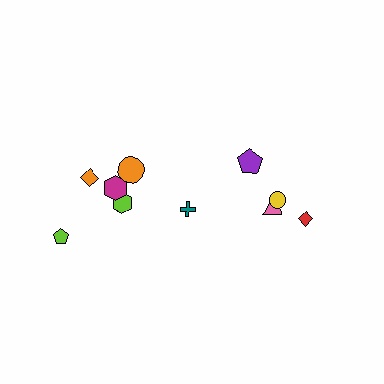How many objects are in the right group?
There are 4 objects.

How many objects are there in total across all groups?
There are 10 objects.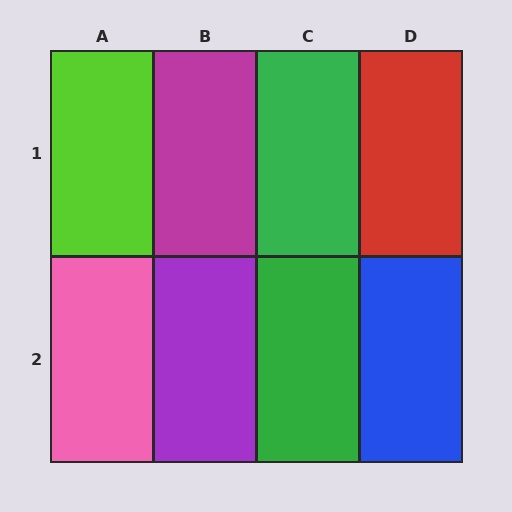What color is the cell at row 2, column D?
Blue.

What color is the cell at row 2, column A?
Pink.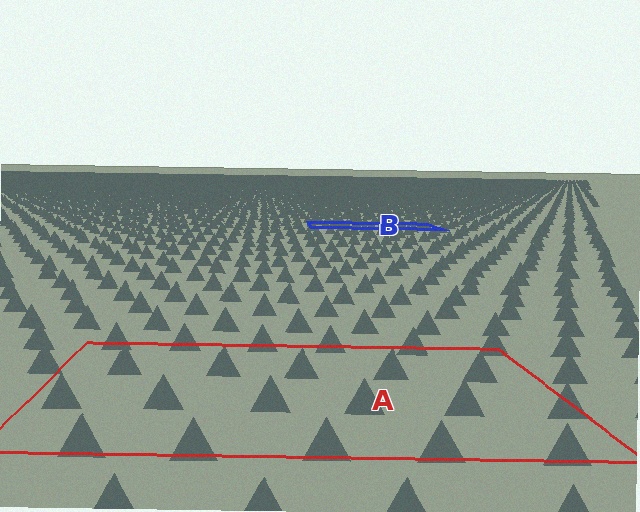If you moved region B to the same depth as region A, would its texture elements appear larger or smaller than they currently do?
They would appear larger. At a closer depth, the same texture elements are projected at a bigger on-screen size.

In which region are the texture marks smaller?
The texture marks are smaller in region B, because it is farther away.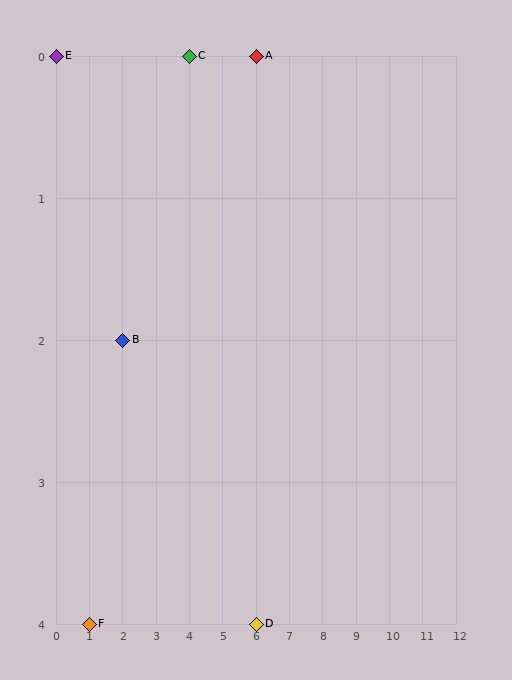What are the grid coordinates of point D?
Point D is at grid coordinates (6, 4).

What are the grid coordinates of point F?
Point F is at grid coordinates (1, 4).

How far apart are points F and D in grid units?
Points F and D are 5 columns apart.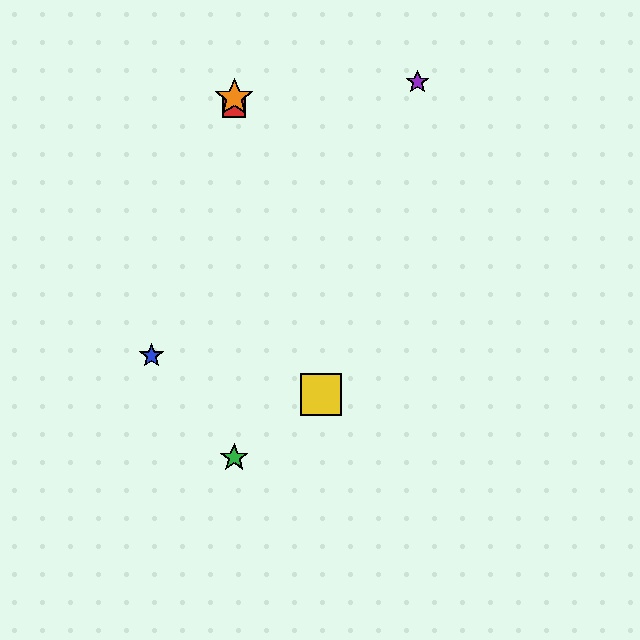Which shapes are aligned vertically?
The red square, the green star, the orange star are aligned vertically.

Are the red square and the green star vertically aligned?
Yes, both are at x≈234.